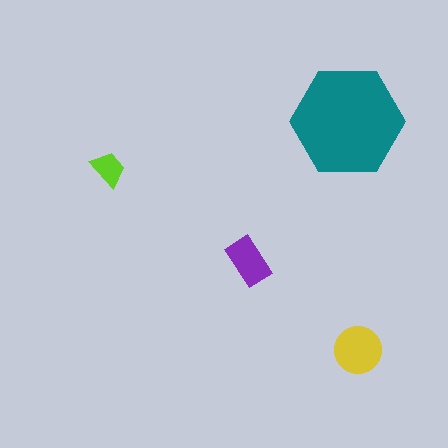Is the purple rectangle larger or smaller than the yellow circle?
Smaller.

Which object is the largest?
The teal hexagon.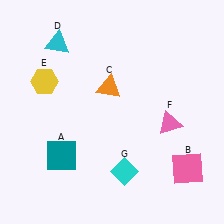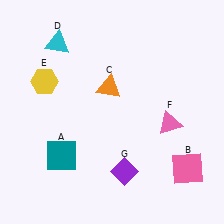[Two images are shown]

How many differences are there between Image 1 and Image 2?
There is 1 difference between the two images.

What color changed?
The diamond (G) changed from cyan in Image 1 to purple in Image 2.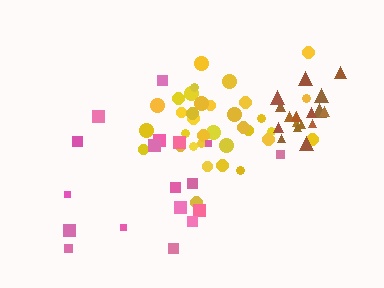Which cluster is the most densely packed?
Brown.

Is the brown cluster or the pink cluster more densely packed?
Brown.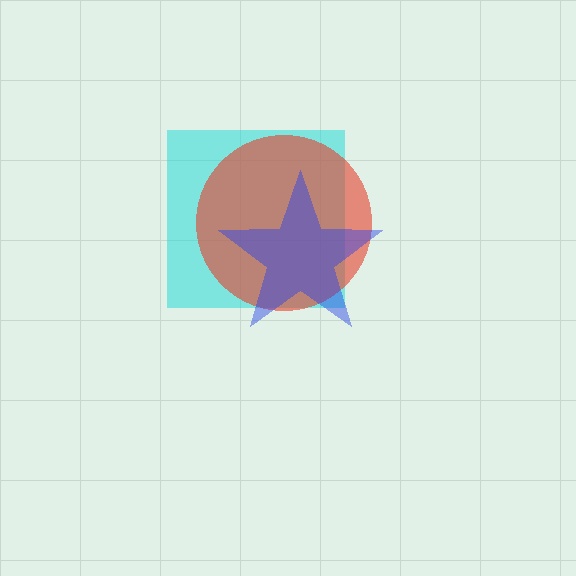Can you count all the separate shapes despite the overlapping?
Yes, there are 3 separate shapes.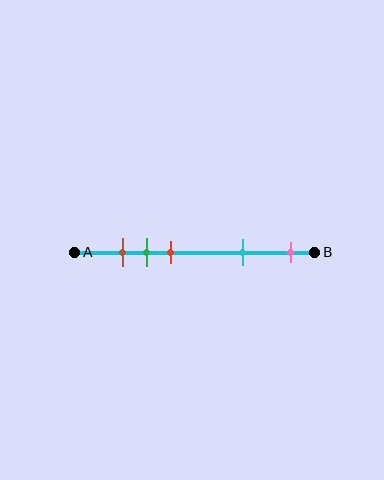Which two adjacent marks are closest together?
The brown and green marks are the closest adjacent pair.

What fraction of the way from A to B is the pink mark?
The pink mark is approximately 90% (0.9) of the way from A to B.